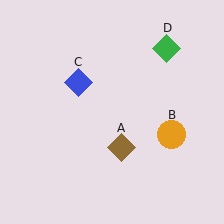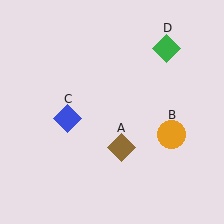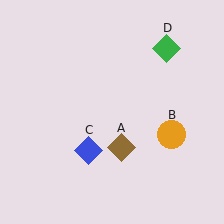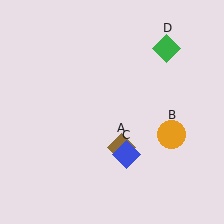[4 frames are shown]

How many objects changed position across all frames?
1 object changed position: blue diamond (object C).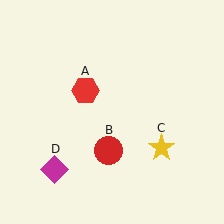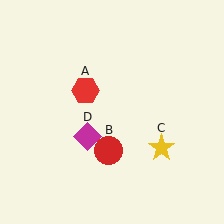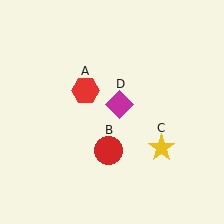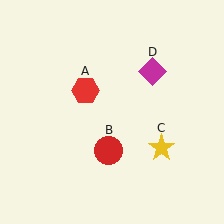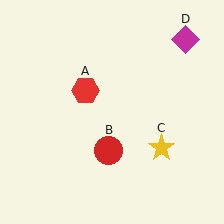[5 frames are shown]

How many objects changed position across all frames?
1 object changed position: magenta diamond (object D).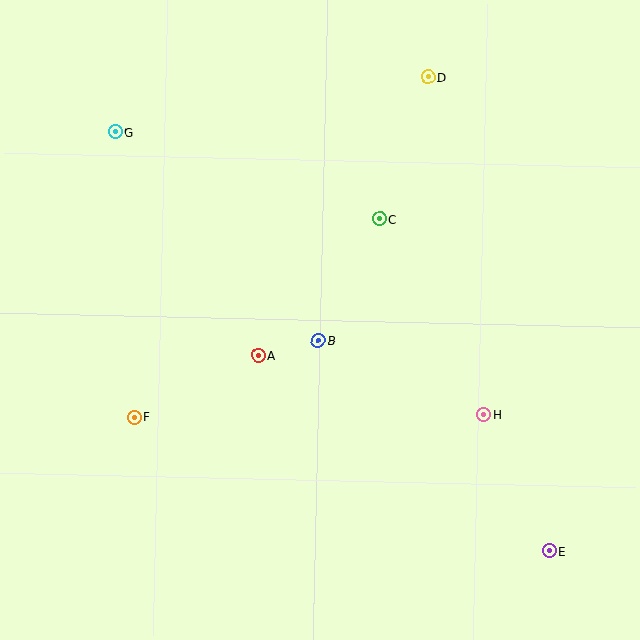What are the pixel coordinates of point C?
Point C is at (380, 219).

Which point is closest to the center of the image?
Point B at (318, 341) is closest to the center.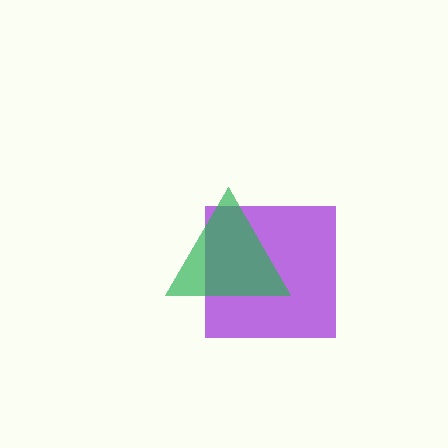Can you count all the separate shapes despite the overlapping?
Yes, there are 2 separate shapes.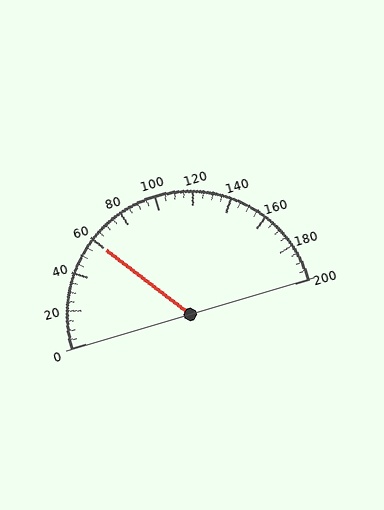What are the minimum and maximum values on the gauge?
The gauge ranges from 0 to 200.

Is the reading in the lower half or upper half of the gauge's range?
The reading is in the lower half of the range (0 to 200).